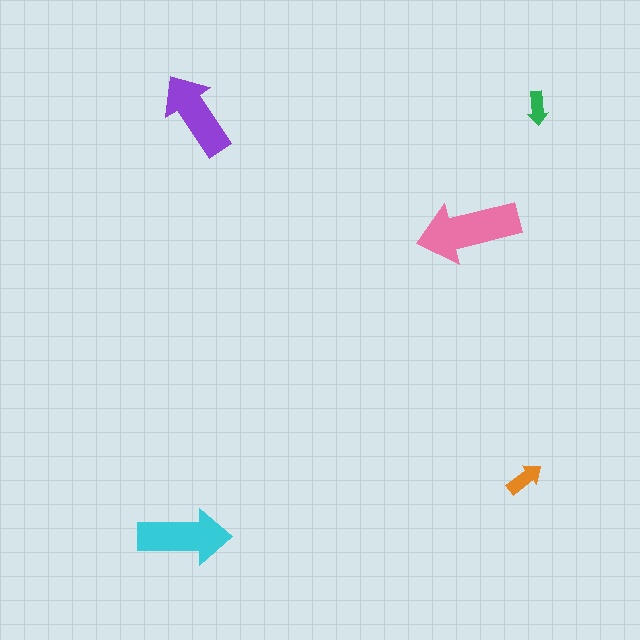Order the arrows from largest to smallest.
the pink one, the cyan one, the purple one, the orange one, the green one.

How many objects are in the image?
There are 5 objects in the image.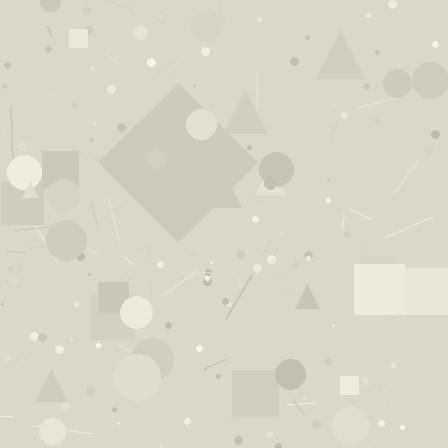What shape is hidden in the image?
A diamond is hidden in the image.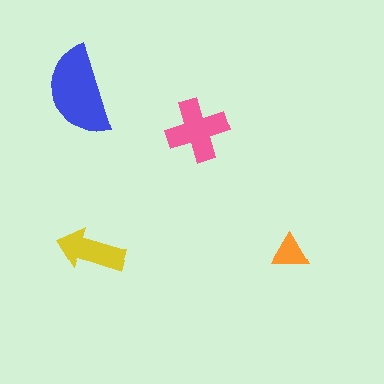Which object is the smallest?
The orange triangle.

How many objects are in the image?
There are 4 objects in the image.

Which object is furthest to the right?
The orange triangle is rightmost.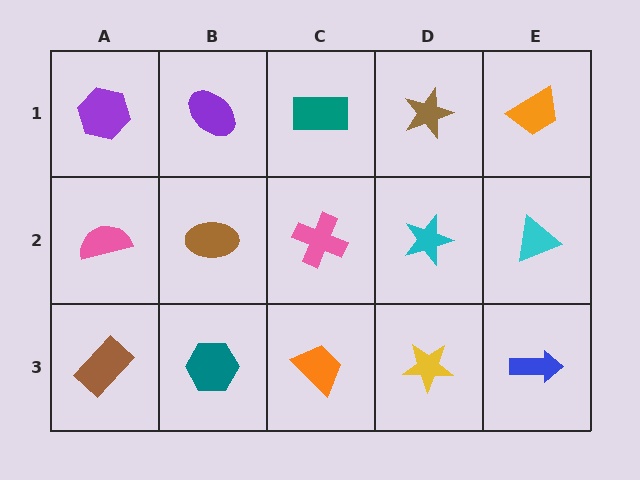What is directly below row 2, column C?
An orange trapezoid.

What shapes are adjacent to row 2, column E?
An orange trapezoid (row 1, column E), a blue arrow (row 3, column E), a cyan star (row 2, column D).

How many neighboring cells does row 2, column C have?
4.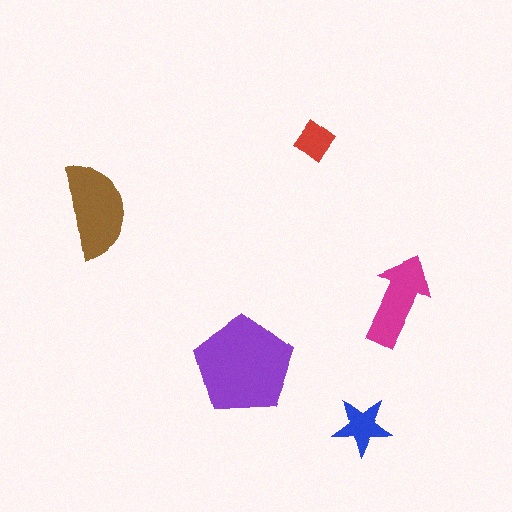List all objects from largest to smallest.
The purple pentagon, the brown semicircle, the magenta arrow, the blue star, the red diamond.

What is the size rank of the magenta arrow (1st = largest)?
3rd.